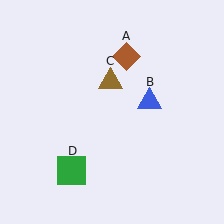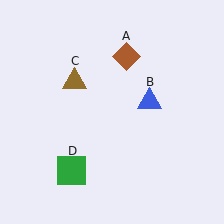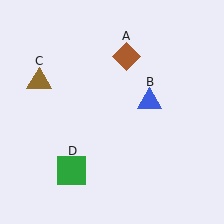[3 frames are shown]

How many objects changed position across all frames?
1 object changed position: brown triangle (object C).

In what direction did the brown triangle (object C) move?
The brown triangle (object C) moved left.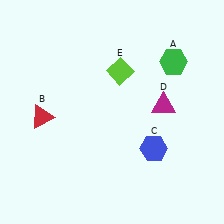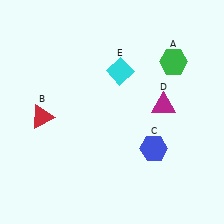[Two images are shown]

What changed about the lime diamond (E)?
In Image 1, E is lime. In Image 2, it changed to cyan.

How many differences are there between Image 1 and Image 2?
There is 1 difference between the two images.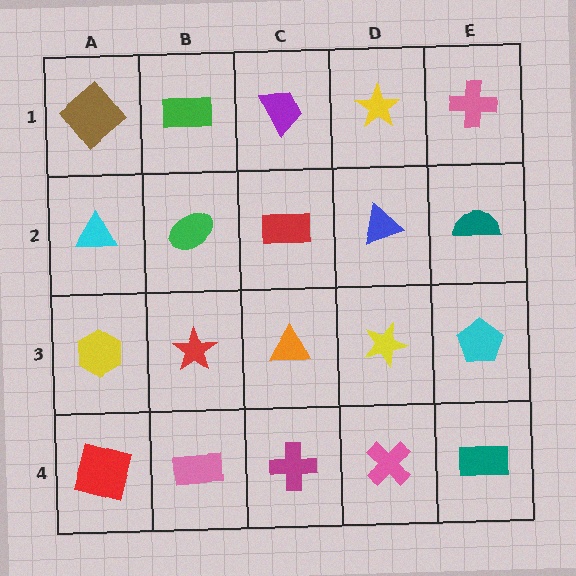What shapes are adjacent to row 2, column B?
A green rectangle (row 1, column B), a red star (row 3, column B), a cyan triangle (row 2, column A), a red rectangle (row 2, column C).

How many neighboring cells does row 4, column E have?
2.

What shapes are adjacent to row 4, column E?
A cyan pentagon (row 3, column E), a pink cross (row 4, column D).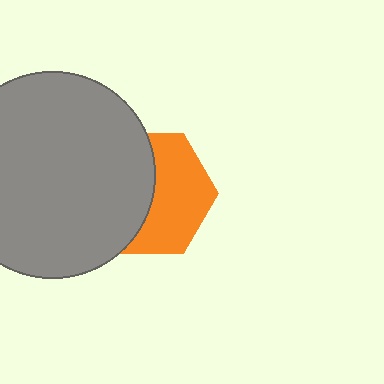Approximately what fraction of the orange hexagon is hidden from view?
Roughly 49% of the orange hexagon is hidden behind the gray circle.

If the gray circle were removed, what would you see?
You would see the complete orange hexagon.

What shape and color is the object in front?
The object in front is a gray circle.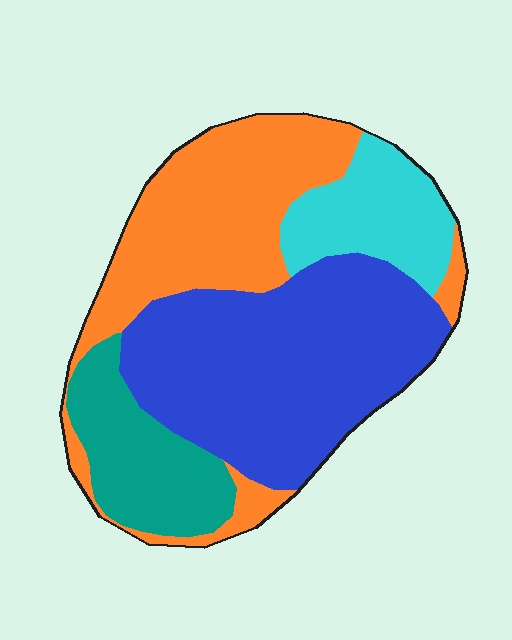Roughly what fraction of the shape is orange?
Orange takes up between a quarter and a half of the shape.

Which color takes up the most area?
Blue, at roughly 40%.